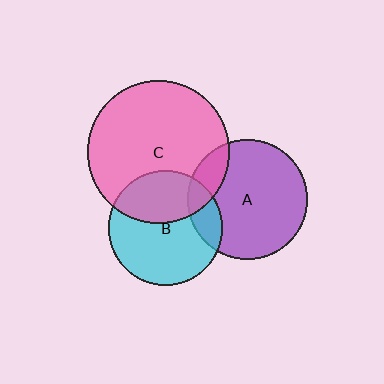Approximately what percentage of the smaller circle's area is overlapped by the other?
Approximately 15%.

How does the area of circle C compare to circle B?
Approximately 1.5 times.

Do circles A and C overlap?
Yes.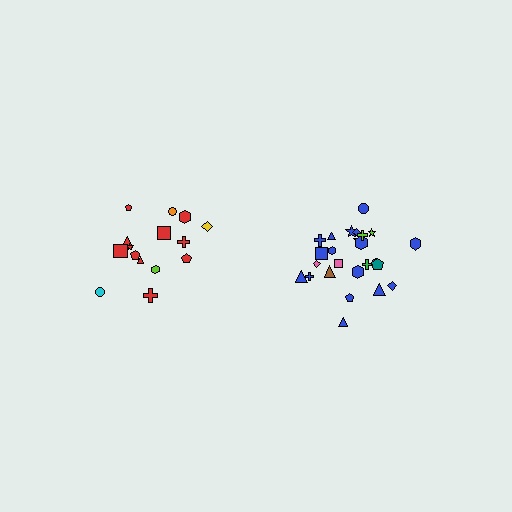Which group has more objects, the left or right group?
The right group.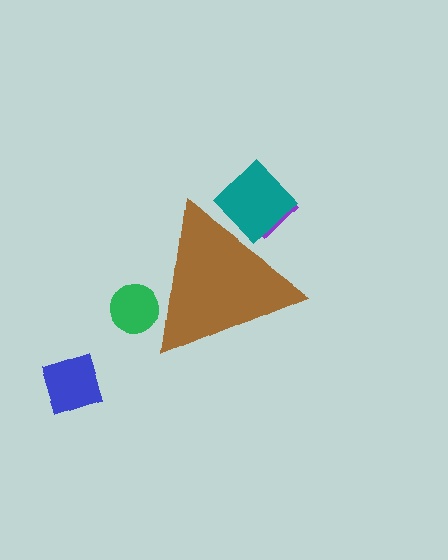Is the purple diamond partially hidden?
Yes, the purple diamond is partially hidden behind the brown triangle.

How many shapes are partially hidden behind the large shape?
3 shapes are partially hidden.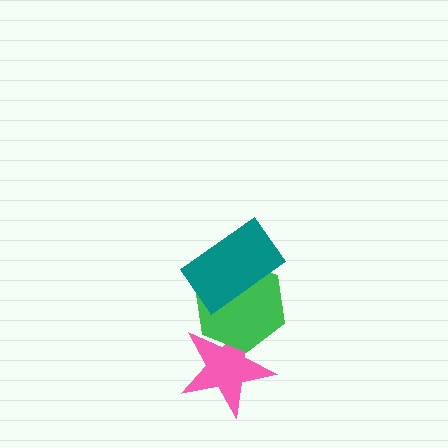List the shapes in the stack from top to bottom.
From top to bottom: the teal rectangle, the green hexagon, the pink star.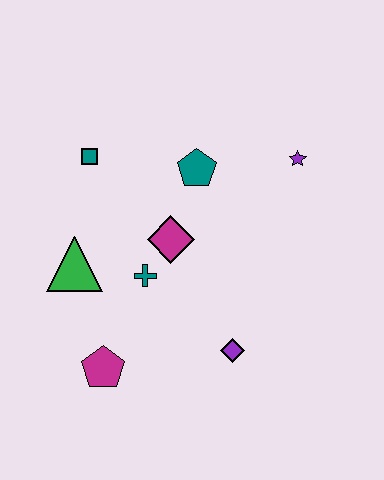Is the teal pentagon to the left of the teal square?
No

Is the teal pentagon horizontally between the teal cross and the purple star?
Yes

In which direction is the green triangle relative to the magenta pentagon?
The green triangle is above the magenta pentagon.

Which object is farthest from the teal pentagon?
The magenta pentagon is farthest from the teal pentagon.